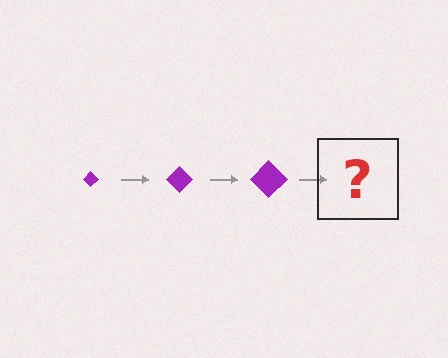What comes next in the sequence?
The next element should be a purple diamond, larger than the previous one.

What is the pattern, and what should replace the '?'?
The pattern is that the diamond gets progressively larger each step. The '?' should be a purple diamond, larger than the previous one.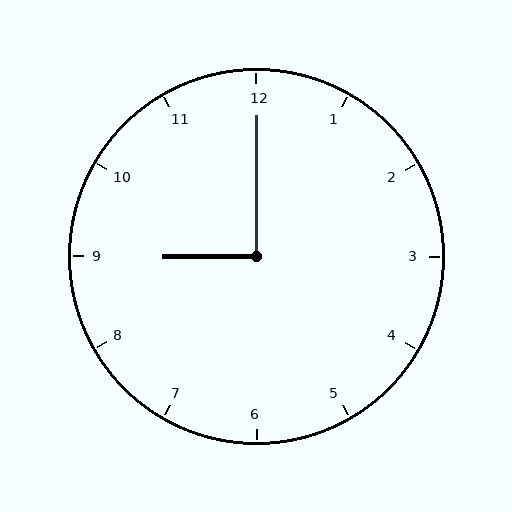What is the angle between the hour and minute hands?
Approximately 90 degrees.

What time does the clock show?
9:00.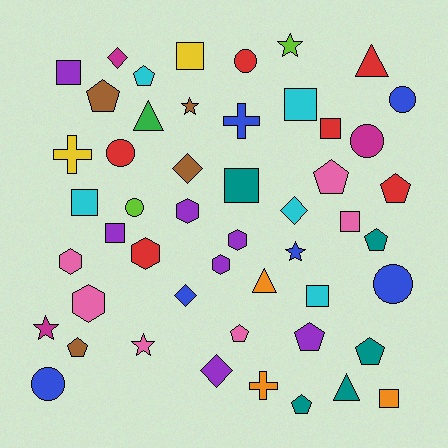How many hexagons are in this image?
There are 6 hexagons.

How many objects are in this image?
There are 50 objects.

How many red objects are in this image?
There are 6 red objects.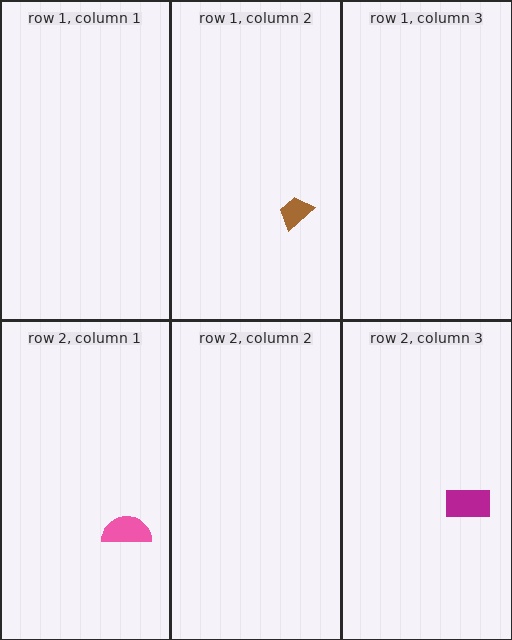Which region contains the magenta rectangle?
The row 2, column 3 region.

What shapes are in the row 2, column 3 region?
The magenta rectangle.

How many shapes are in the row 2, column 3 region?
1.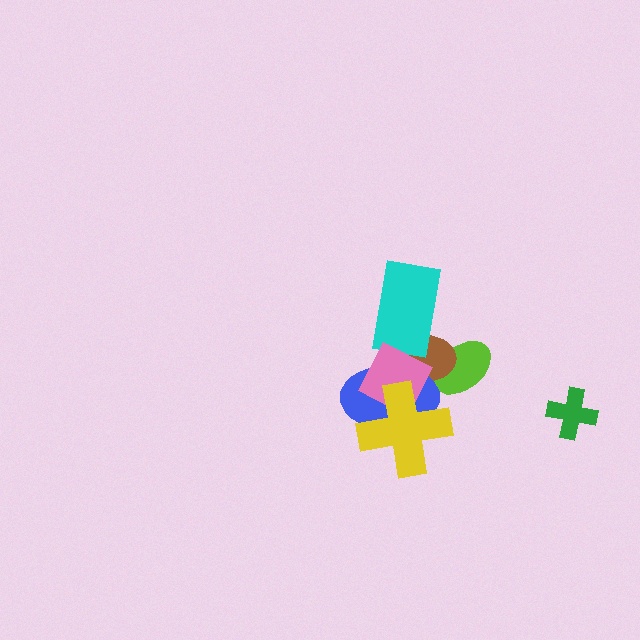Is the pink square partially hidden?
Yes, it is partially covered by another shape.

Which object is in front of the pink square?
The yellow cross is in front of the pink square.